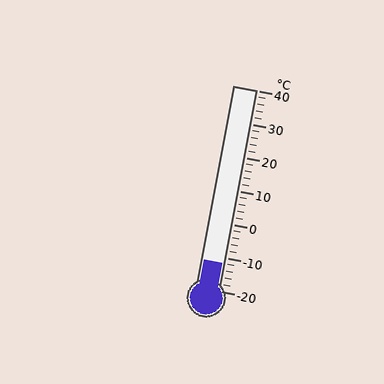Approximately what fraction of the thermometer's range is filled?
The thermometer is filled to approximately 15% of its range.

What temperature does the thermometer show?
The thermometer shows approximately -12°C.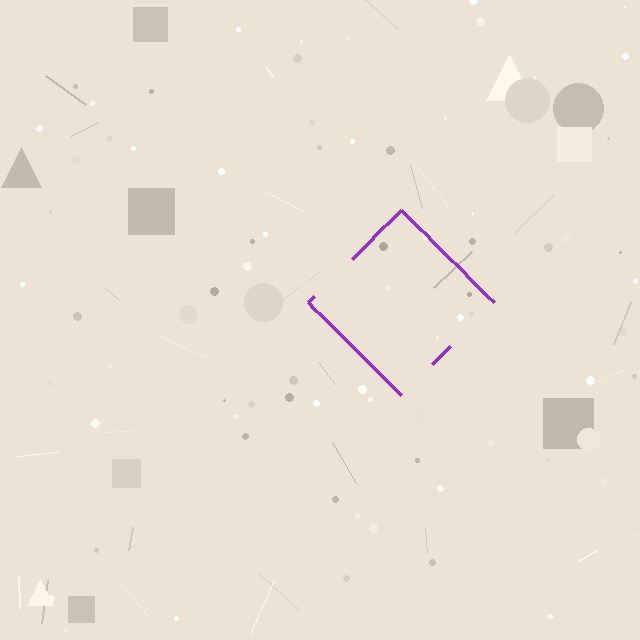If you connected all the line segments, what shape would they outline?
They would outline a diamond.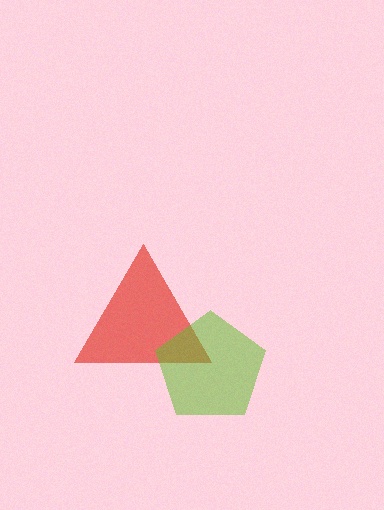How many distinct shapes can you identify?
There are 2 distinct shapes: a red triangle, a lime pentagon.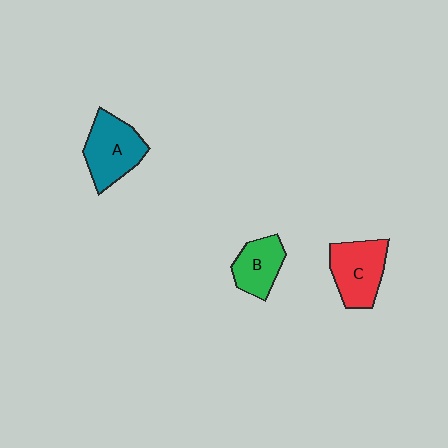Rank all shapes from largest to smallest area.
From largest to smallest: A (teal), C (red), B (green).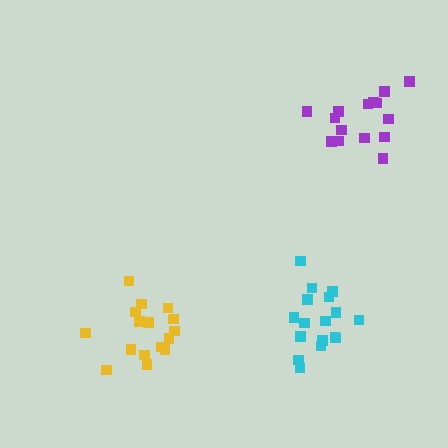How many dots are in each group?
Group 1: 17 dots, Group 2: 15 dots, Group 3: 16 dots (48 total).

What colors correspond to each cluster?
The clusters are colored: cyan, purple, yellow.